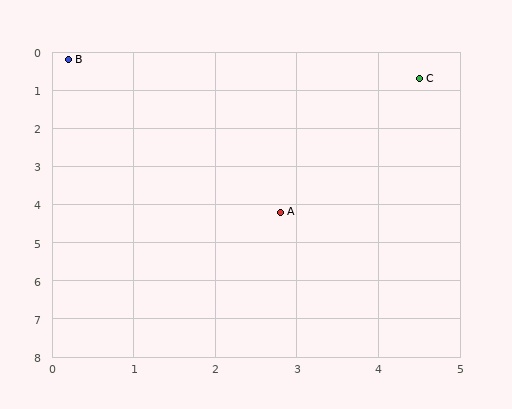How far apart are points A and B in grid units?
Points A and B are about 4.8 grid units apart.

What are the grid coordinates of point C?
Point C is at approximately (4.5, 0.7).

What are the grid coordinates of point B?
Point B is at approximately (0.2, 0.2).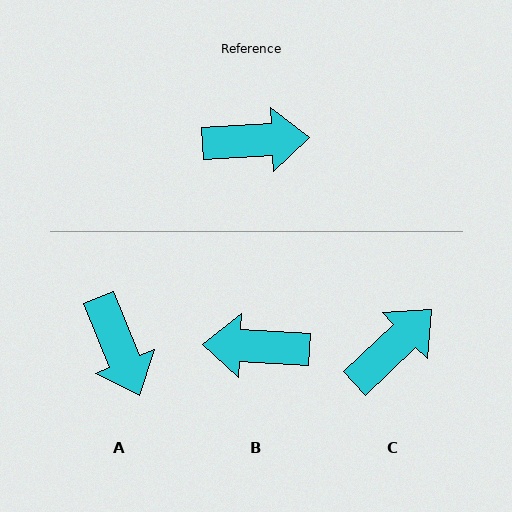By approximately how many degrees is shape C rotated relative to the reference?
Approximately 41 degrees counter-clockwise.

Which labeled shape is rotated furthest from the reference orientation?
B, about 174 degrees away.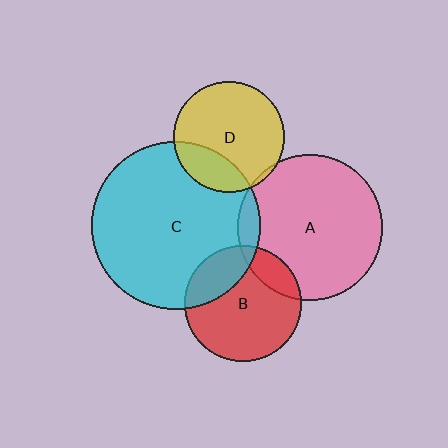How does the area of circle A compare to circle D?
Approximately 1.7 times.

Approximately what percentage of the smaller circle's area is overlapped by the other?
Approximately 25%.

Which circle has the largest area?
Circle C (cyan).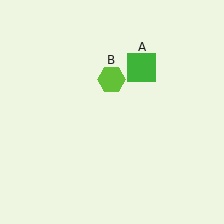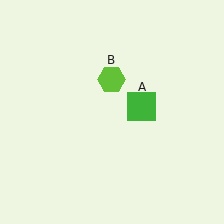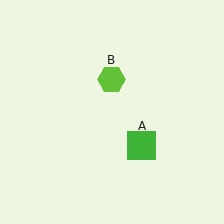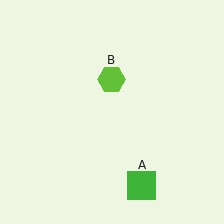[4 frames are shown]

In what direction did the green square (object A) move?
The green square (object A) moved down.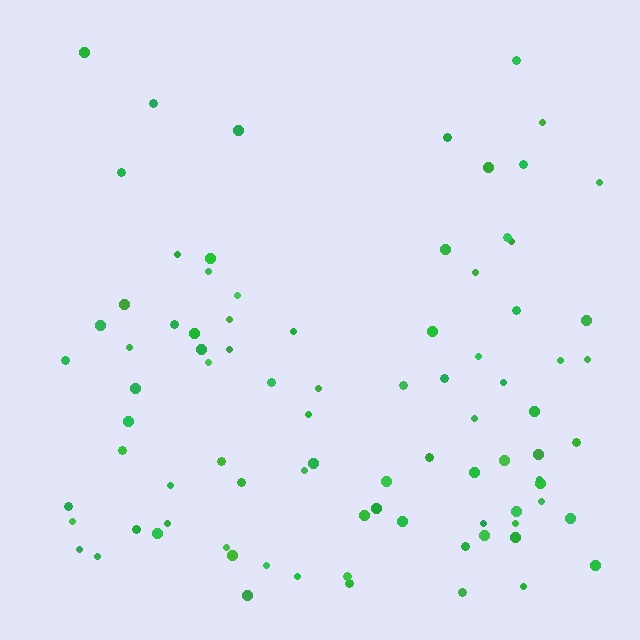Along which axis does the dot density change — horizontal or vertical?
Vertical.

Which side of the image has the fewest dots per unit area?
The top.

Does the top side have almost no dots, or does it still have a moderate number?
Still a moderate number, just noticeably fewer than the bottom.